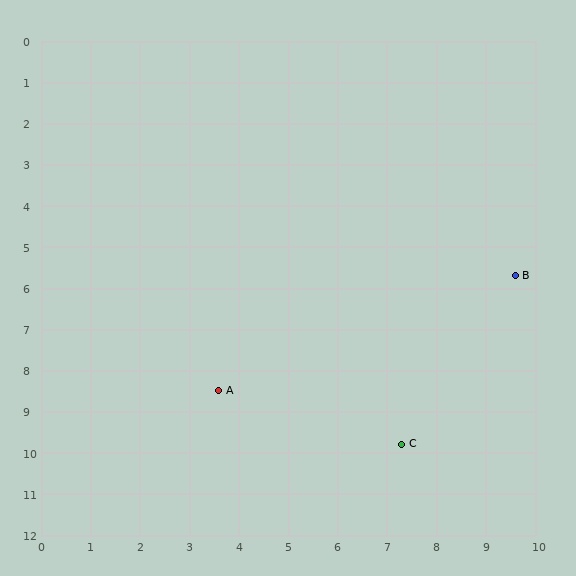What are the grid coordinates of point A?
Point A is at approximately (3.6, 8.5).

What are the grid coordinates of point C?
Point C is at approximately (7.3, 9.8).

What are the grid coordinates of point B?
Point B is at approximately (9.6, 5.7).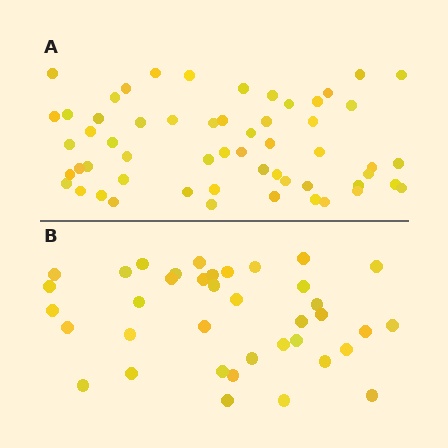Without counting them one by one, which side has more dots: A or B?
Region A (the top region) has more dots.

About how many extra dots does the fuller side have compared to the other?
Region A has approximately 20 more dots than region B.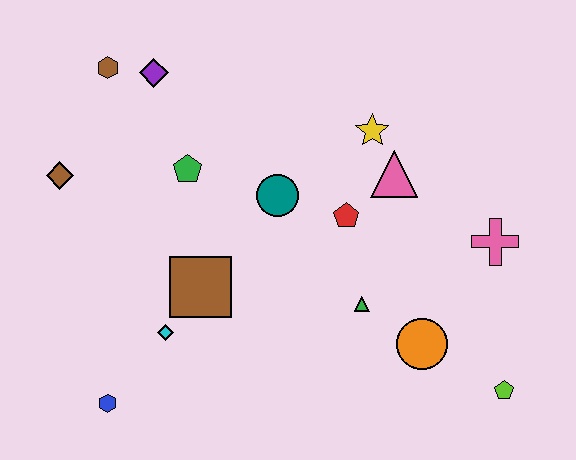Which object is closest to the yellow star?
The pink triangle is closest to the yellow star.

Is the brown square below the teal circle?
Yes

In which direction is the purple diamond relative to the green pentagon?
The purple diamond is above the green pentagon.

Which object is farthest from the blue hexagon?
The pink cross is farthest from the blue hexagon.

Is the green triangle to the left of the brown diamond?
No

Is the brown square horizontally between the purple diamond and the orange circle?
Yes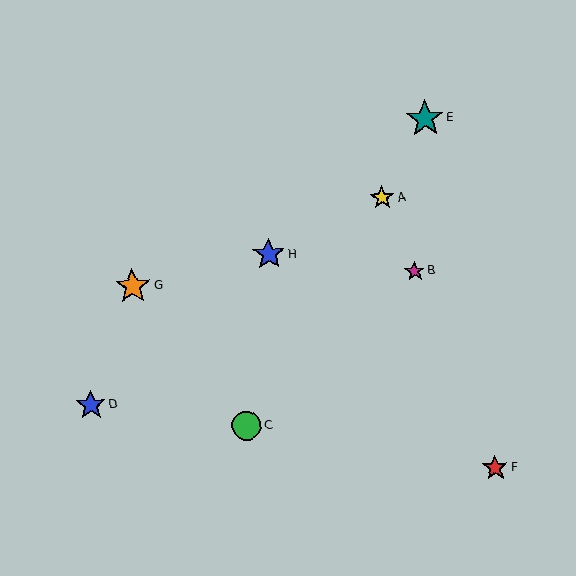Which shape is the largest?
The teal star (labeled E) is the largest.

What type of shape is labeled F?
Shape F is a red star.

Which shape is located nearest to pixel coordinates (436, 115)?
The teal star (labeled E) at (425, 119) is nearest to that location.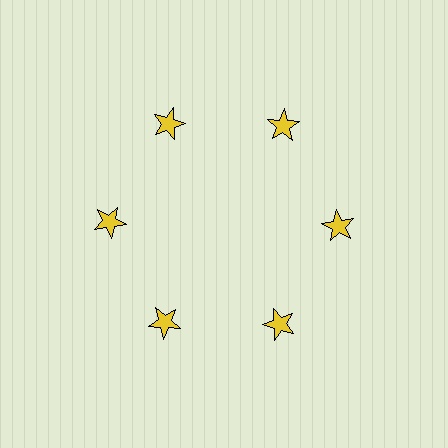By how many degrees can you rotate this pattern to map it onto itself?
The pattern maps onto itself every 60 degrees of rotation.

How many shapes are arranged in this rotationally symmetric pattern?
There are 6 shapes, arranged in 6 groups of 1.